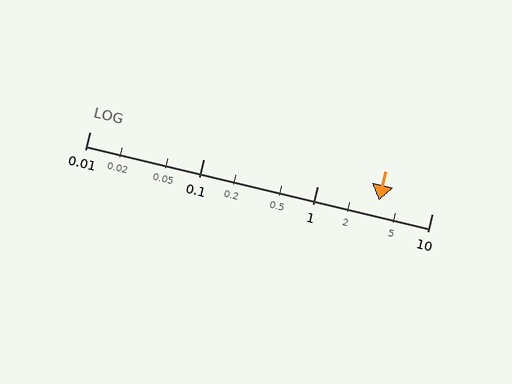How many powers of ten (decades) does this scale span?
The scale spans 3 decades, from 0.01 to 10.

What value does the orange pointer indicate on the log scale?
The pointer indicates approximately 3.4.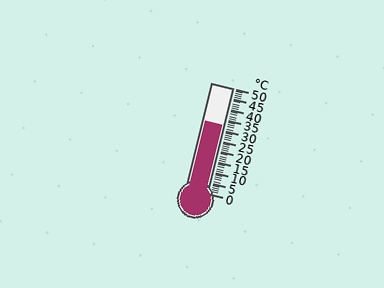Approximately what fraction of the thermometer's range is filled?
The thermometer is filled to approximately 65% of its range.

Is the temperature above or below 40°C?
The temperature is below 40°C.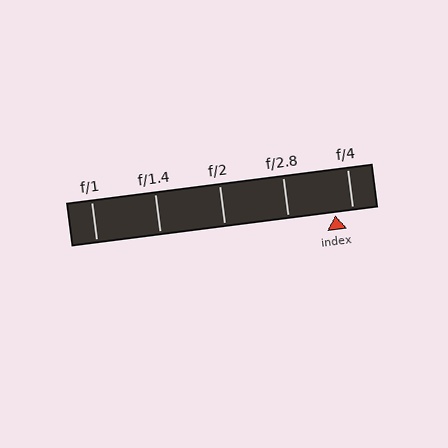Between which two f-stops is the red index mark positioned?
The index mark is between f/2.8 and f/4.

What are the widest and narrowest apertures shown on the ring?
The widest aperture shown is f/1 and the narrowest is f/4.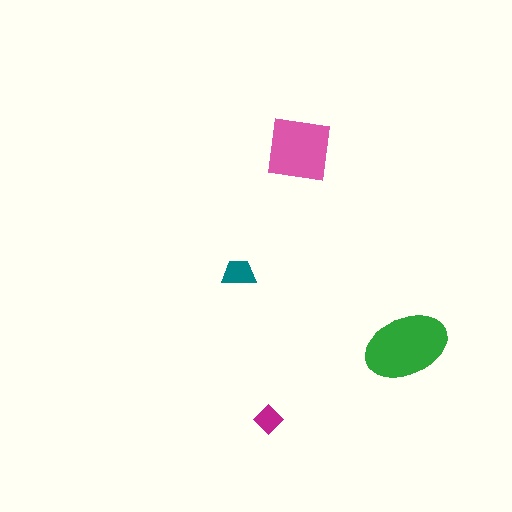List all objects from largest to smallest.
The green ellipse, the pink square, the teal trapezoid, the magenta diamond.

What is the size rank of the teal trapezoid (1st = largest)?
3rd.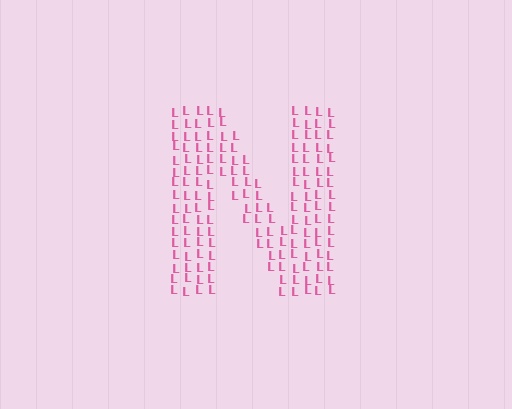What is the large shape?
The large shape is the letter N.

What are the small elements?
The small elements are letter L's.